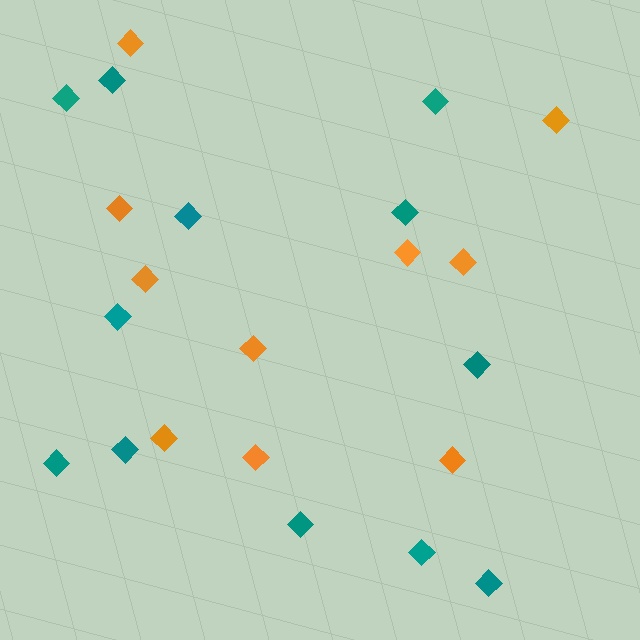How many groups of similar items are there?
There are 2 groups: one group of orange diamonds (10) and one group of teal diamonds (12).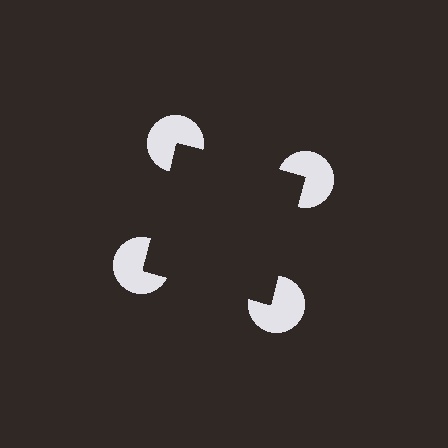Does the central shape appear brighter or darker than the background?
It typically appears slightly darker than the background, even though no actual brightness change is drawn.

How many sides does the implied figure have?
4 sides.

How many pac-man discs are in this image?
There are 4 — one at each vertex of the illusory square.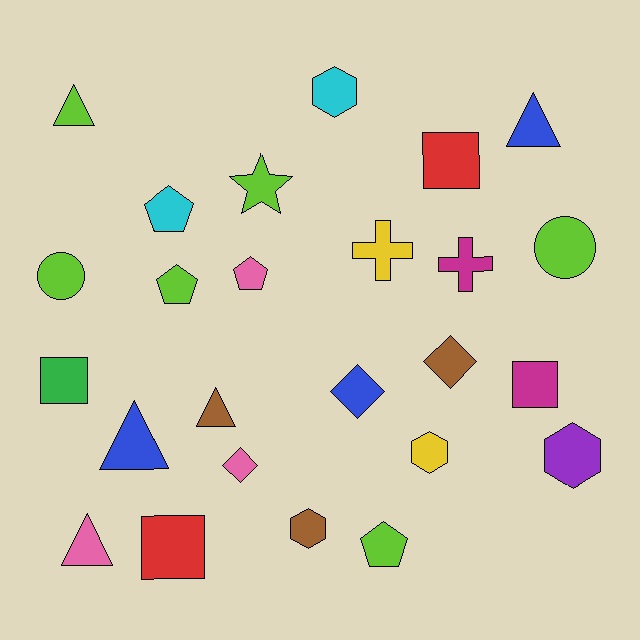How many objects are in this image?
There are 25 objects.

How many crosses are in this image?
There are 2 crosses.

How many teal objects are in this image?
There are no teal objects.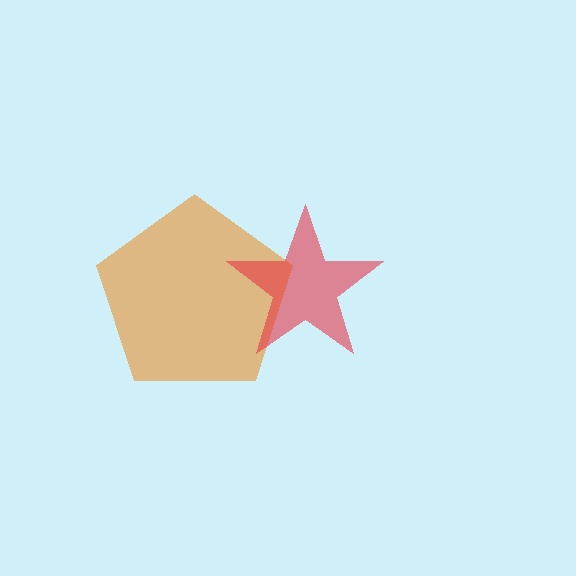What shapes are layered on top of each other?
The layered shapes are: an orange pentagon, a red star.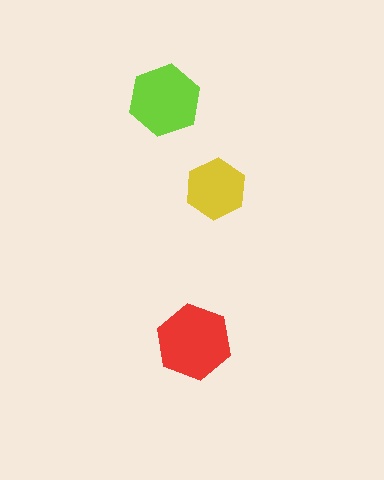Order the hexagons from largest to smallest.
the red one, the lime one, the yellow one.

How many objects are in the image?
There are 3 objects in the image.